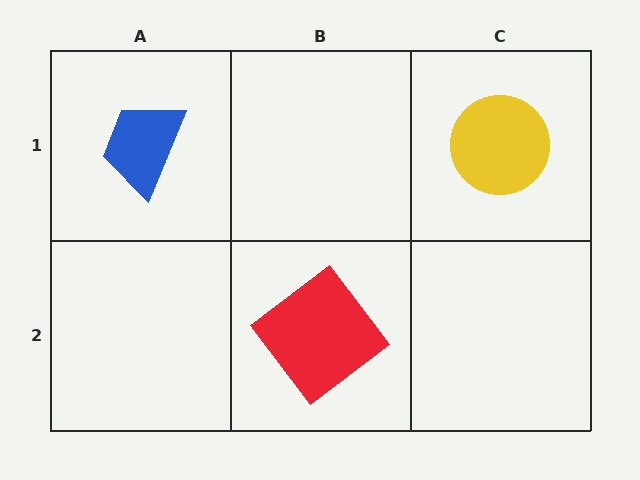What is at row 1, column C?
A yellow circle.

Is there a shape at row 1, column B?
No, that cell is empty.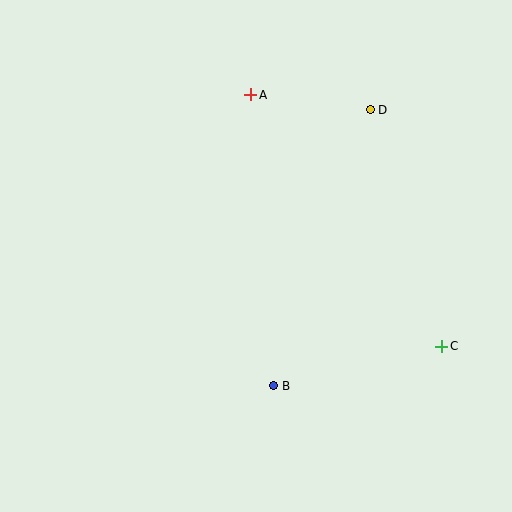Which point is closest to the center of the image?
Point B at (274, 386) is closest to the center.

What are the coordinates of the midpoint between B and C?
The midpoint between B and C is at (358, 366).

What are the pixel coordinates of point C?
Point C is at (442, 346).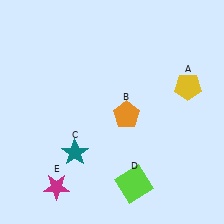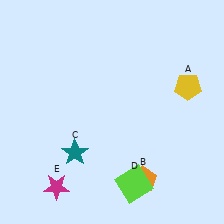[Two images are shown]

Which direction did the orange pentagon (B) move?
The orange pentagon (B) moved down.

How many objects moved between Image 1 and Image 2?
1 object moved between the two images.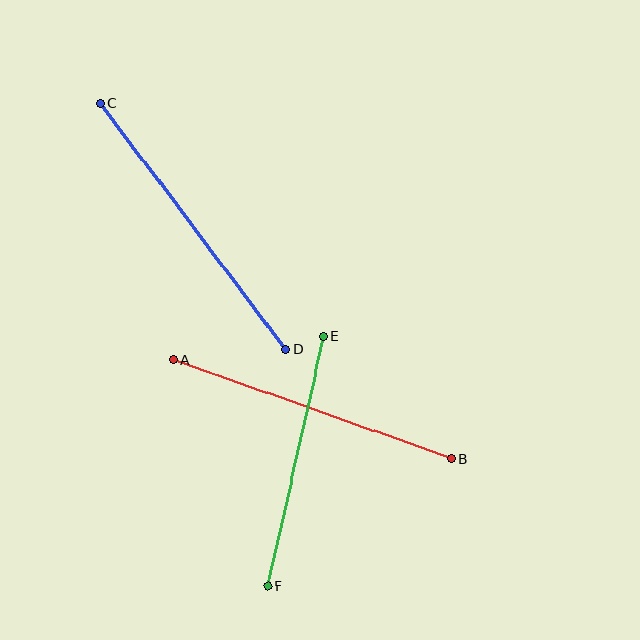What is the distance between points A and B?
The distance is approximately 295 pixels.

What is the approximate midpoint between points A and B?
The midpoint is at approximately (313, 409) pixels.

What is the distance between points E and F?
The distance is approximately 256 pixels.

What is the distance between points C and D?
The distance is approximately 308 pixels.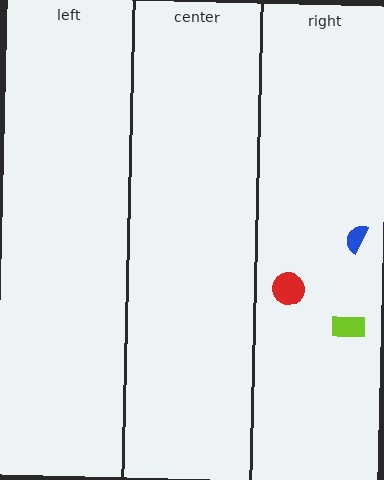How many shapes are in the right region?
3.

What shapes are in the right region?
The lime rectangle, the red circle, the blue semicircle.